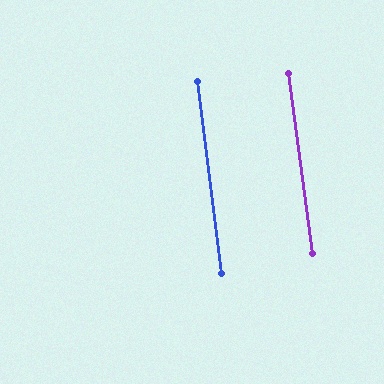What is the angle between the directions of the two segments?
Approximately 0 degrees.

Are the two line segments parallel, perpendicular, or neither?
Parallel — their directions differ by only 0.5°.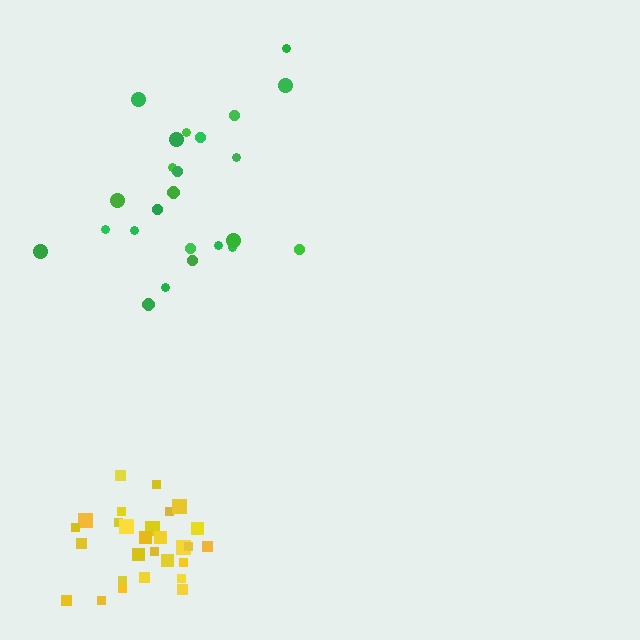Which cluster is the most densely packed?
Yellow.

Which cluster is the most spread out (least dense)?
Green.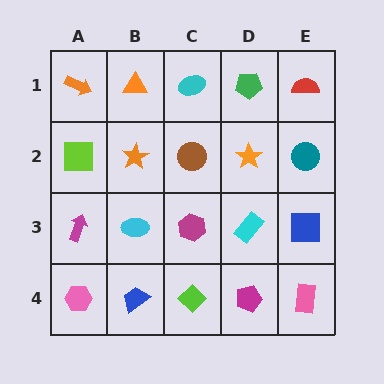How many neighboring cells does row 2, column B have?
4.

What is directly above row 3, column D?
An orange star.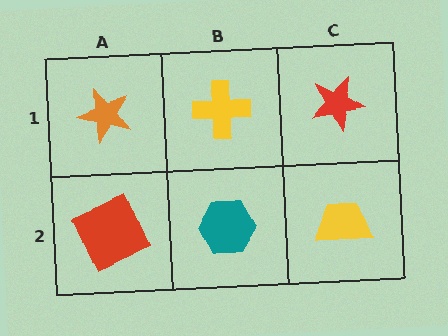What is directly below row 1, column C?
A yellow trapezoid.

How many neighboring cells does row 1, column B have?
3.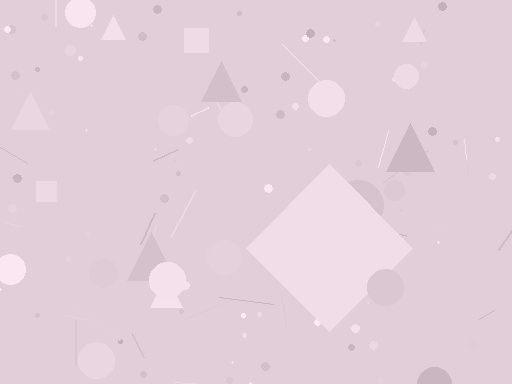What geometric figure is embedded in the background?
A diamond is embedded in the background.